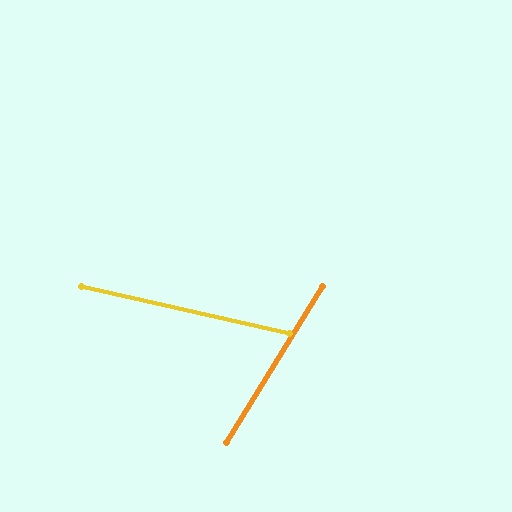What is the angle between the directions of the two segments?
Approximately 71 degrees.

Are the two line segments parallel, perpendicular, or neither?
Neither parallel nor perpendicular — they differ by about 71°.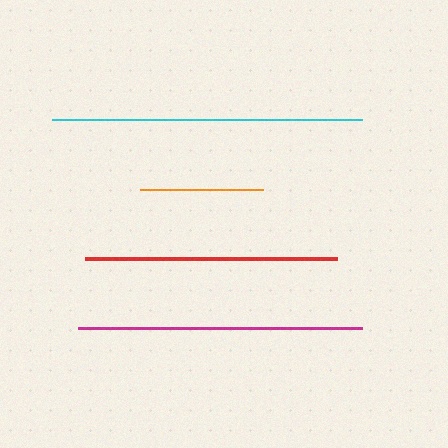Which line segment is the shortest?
The orange line is the shortest at approximately 123 pixels.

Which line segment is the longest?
The cyan line is the longest at approximately 310 pixels.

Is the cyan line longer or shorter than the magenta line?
The cyan line is longer than the magenta line.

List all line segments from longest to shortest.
From longest to shortest: cyan, magenta, red, orange.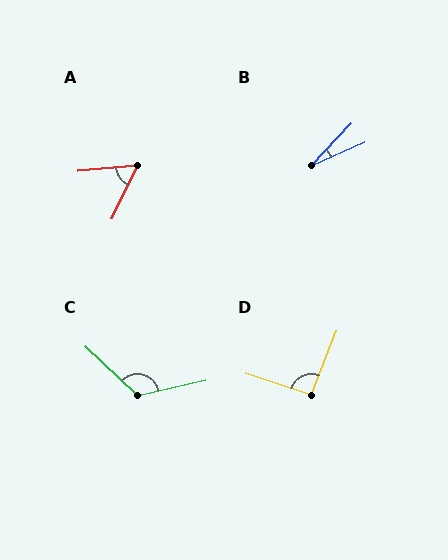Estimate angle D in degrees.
Approximately 93 degrees.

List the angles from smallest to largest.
B (22°), A (60°), D (93°), C (124°).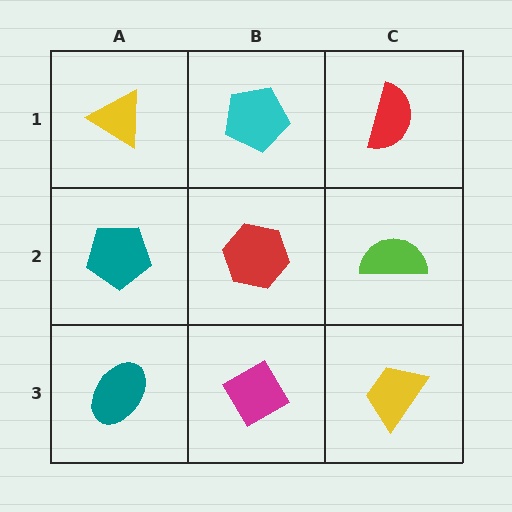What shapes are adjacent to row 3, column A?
A teal pentagon (row 2, column A), a magenta diamond (row 3, column B).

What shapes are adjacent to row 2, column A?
A yellow triangle (row 1, column A), a teal ellipse (row 3, column A), a red hexagon (row 2, column B).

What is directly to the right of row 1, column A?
A cyan pentagon.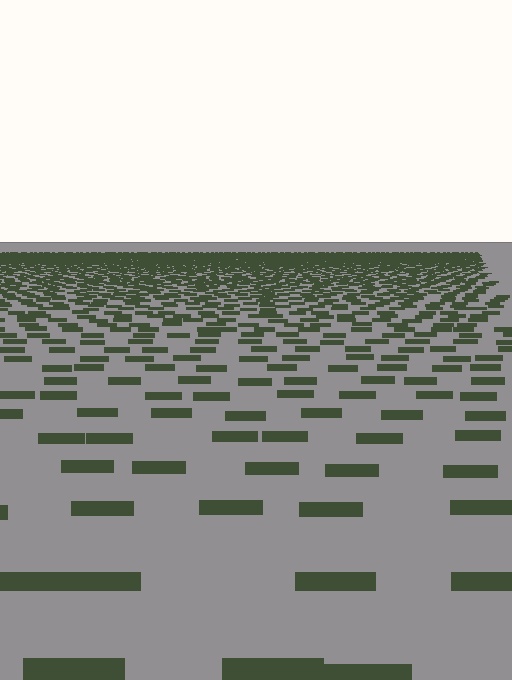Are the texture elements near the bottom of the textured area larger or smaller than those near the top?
Larger. Near the bottom, elements are closer to the viewer and appear at a bigger on-screen size.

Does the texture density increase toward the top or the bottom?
Density increases toward the top.